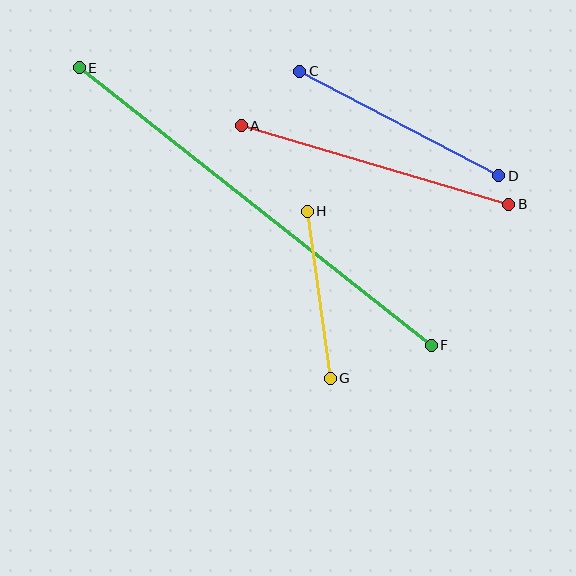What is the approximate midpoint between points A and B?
The midpoint is at approximately (375, 165) pixels.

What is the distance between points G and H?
The distance is approximately 169 pixels.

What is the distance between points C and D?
The distance is approximately 225 pixels.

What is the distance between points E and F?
The distance is approximately 448 pixels.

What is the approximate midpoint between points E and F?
The midpoint is at approximately (255, 206) pixels.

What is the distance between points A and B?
The distance is approximately 279 pixels.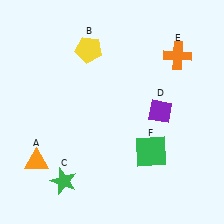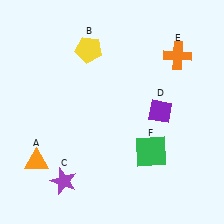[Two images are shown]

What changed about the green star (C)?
In Image 1, C is green. In Image 2, it changed to purple.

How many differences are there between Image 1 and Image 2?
There is 1 difference between the two images.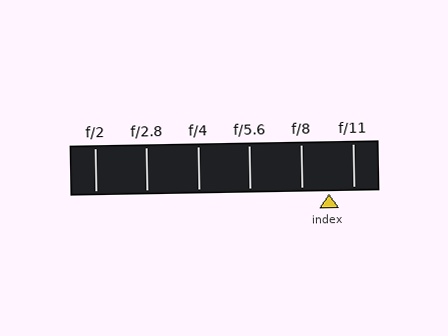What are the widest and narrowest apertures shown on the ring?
The widest aperture shown is f/2 and the narrowest is f/11.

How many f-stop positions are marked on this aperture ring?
There are 6 f-stop positions marked.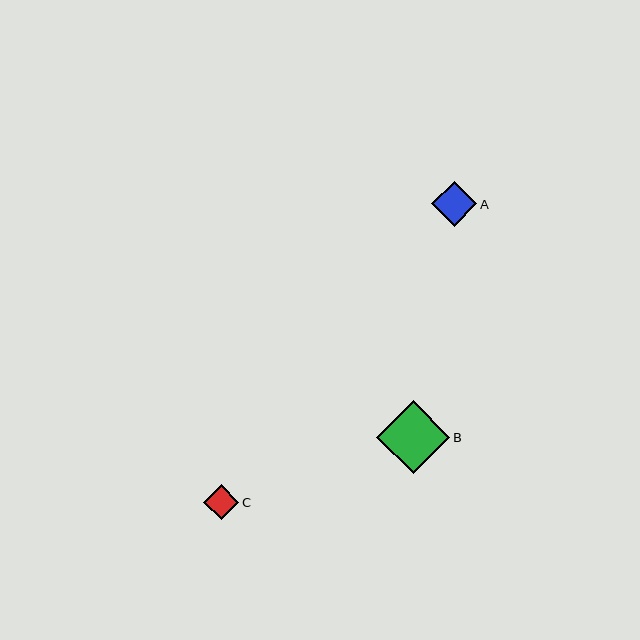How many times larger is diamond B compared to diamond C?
Diamond B is approximately 2.1 times the size of diamond C.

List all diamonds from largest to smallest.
From largest to smallest: B, A, C.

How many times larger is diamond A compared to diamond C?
Diamond A is approximately 1.3 times the size of diamond C.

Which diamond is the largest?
Diamond B is the largest with a size of approximately 73 pixels.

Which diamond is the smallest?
Diamond C is the smallest with a size of approximately 35 pixels.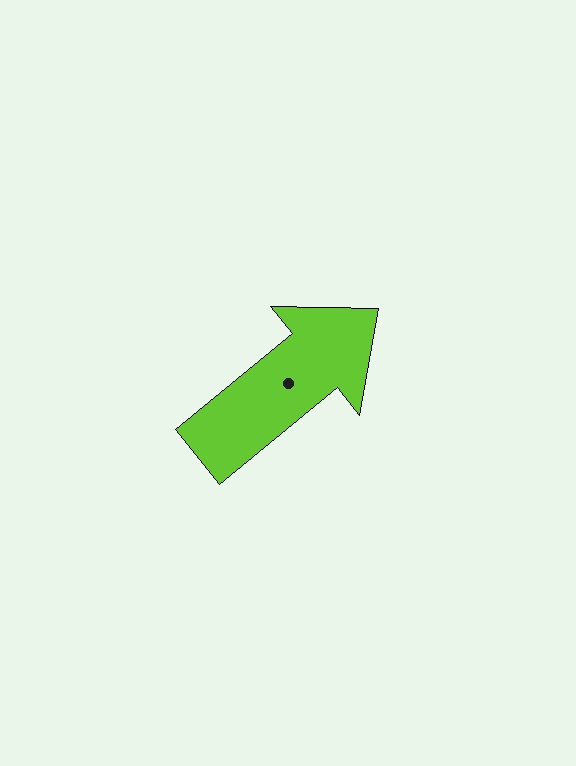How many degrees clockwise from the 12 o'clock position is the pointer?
Approximately 51 degrees.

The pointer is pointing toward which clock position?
Roughly 2 o'clock.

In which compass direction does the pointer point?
Northeast.